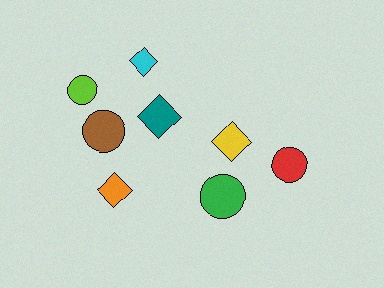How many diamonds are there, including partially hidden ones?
There are 4 diamonds.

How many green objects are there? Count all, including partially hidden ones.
There is 1 green object.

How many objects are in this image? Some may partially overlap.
There are 8 objects.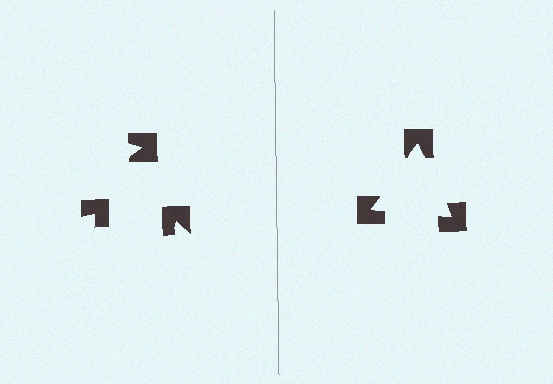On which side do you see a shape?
An illusory triangle appears on the right side. On the left side the wedge cuts are rotated, so no coherent shape forms.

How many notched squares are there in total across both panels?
6 — 3 on each side.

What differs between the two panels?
The notched squares are positioned identically on both sides; only the wedge orientations differ. On the right they align to a triangle; on the left they are misaligned.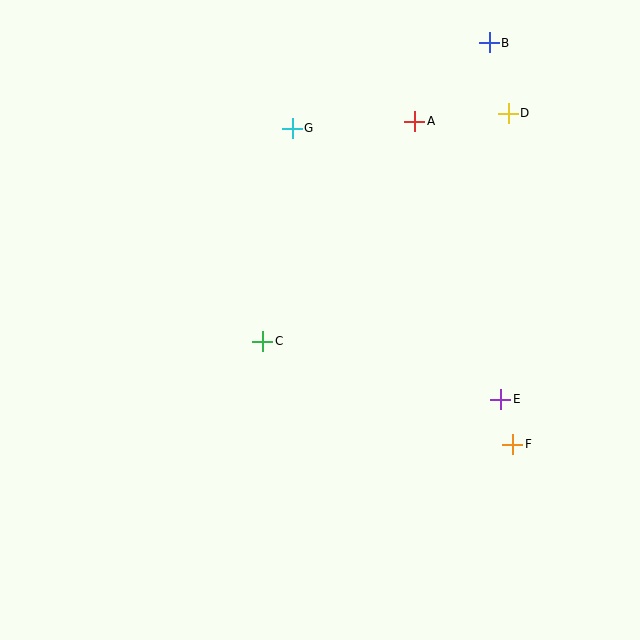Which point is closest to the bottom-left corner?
Point C is closest to the bottom-left corner.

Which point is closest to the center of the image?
Point C at (263, 341) is closest to the center.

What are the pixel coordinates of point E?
Point E is at (501, 399).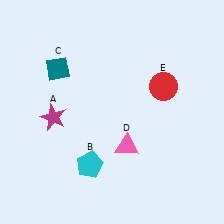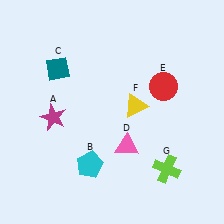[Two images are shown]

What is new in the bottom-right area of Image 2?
A lime cross (G) was added in the bottom-right area of Image 2.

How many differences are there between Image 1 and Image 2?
There are 2 differences between the two images.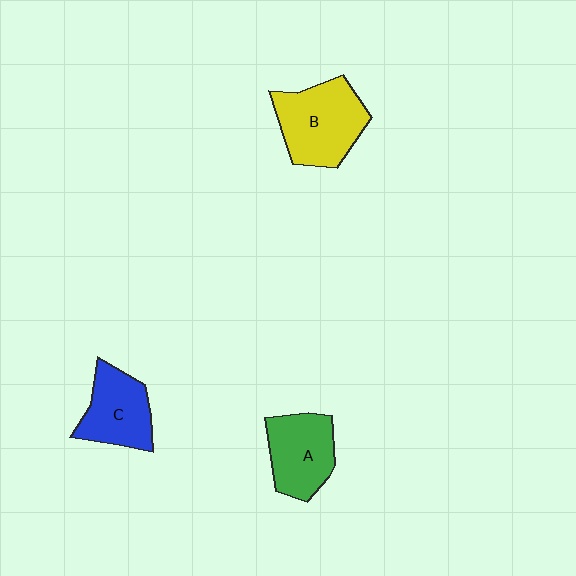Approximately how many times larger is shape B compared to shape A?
Approximately 1.3 times.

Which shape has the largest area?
Shape B (yellow).